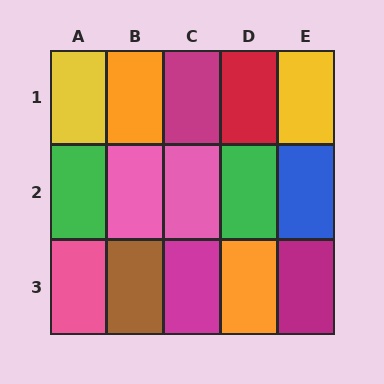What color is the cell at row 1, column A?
Yellow.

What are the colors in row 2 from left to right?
Green, pink, pink, green, blue.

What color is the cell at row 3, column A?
Pink.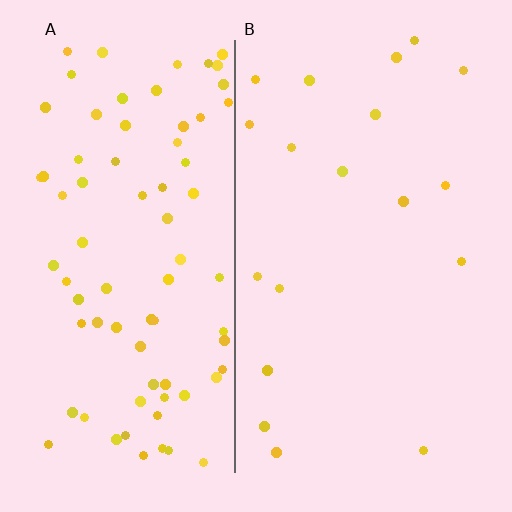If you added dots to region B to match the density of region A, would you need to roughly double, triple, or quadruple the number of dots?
Approximately quadruple.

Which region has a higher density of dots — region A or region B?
A (the left).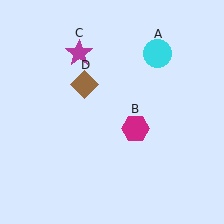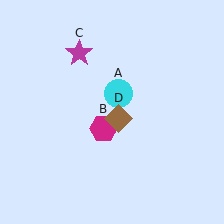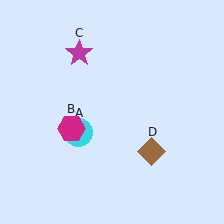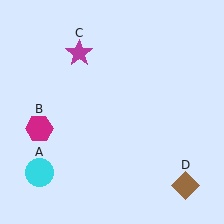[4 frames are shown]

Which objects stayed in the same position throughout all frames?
Magenta star (object C) remained stationary.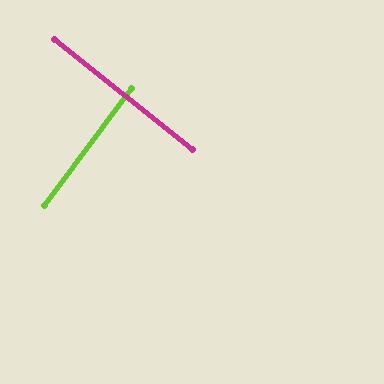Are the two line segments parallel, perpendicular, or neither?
Perpendicular — they meet at approximately 88°.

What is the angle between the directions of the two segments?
Approximately 88 degrees.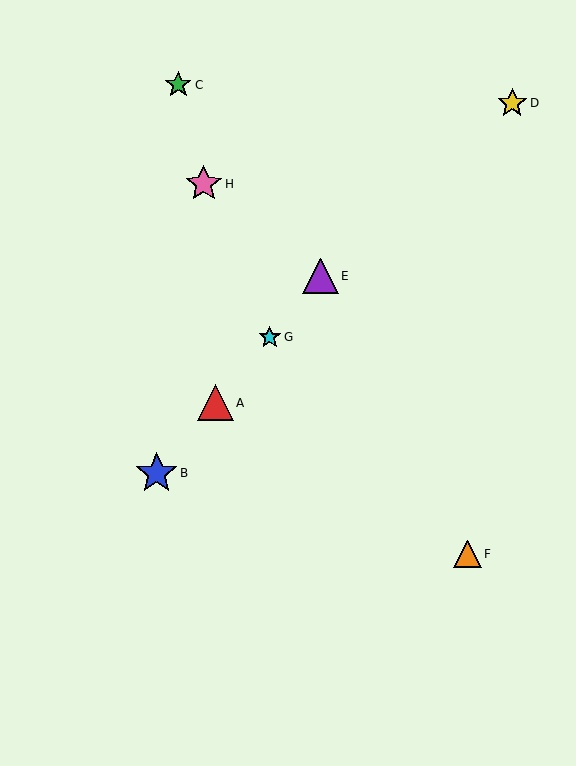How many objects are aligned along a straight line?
4 objects (A, B, E, G) are aligned along a straight line.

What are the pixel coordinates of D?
Object D is at (512, 103).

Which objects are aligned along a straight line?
Objects A, B, E, G are aligned along a straight line.